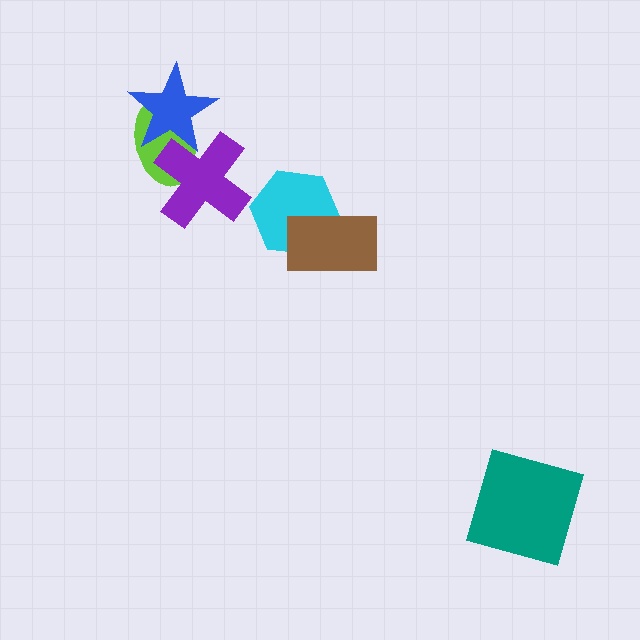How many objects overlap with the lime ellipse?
2 objects overlap with the lime ellipse.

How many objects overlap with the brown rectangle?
1 object overlaps with the brown rectangle.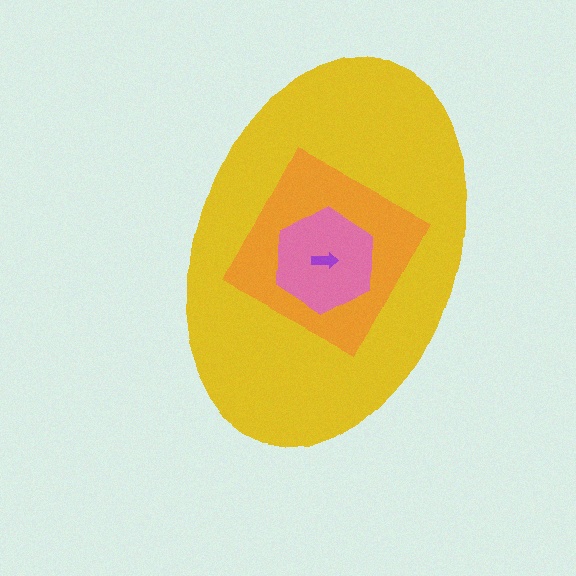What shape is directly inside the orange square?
The pink hexagon.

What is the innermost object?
The purple arrow.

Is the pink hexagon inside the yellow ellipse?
Yes.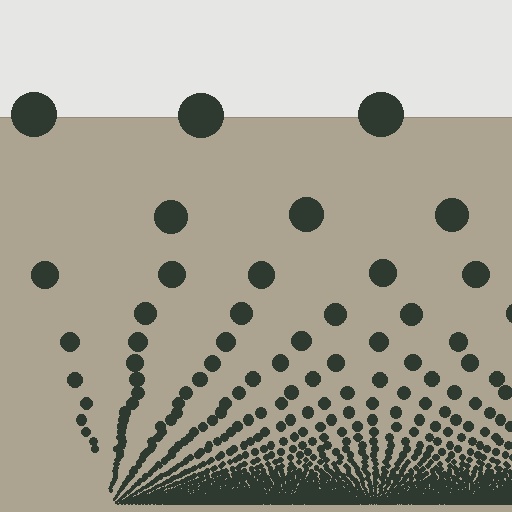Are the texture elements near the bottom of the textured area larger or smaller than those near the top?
Smaller. The gradient is inverted — elements near the bottom are smaller and denser.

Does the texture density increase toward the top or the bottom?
Density increases toward the bottom.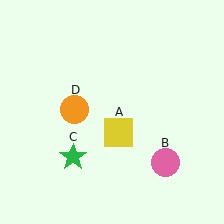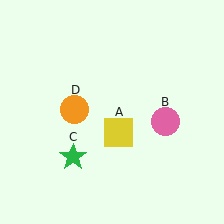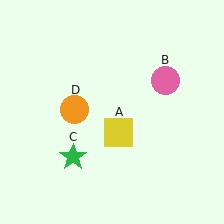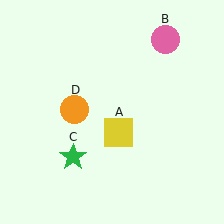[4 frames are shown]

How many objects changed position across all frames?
1 object changed position: pink circle (object B).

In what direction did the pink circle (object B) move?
The pink circle (object B) moved up.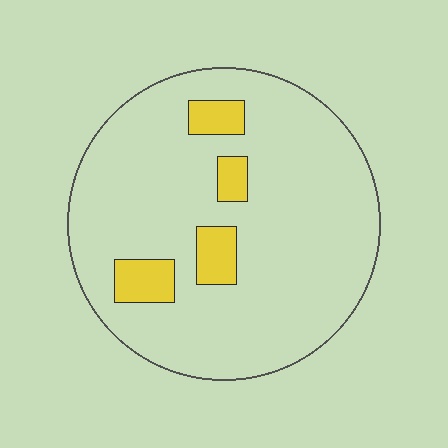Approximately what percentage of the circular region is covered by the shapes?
Approximately 10%.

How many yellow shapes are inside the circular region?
4.